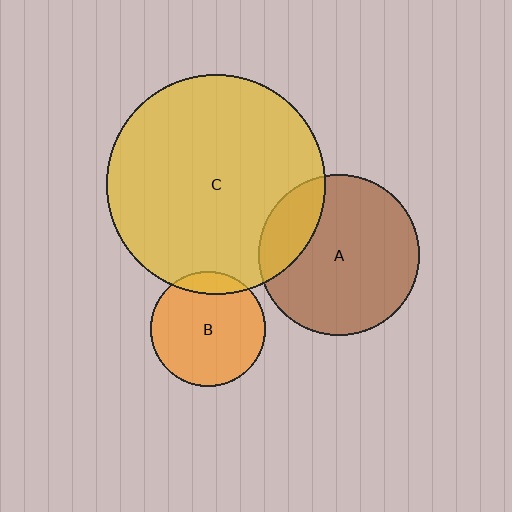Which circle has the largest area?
Circle C (yellow).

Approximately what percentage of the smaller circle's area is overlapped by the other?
Approximately 10%.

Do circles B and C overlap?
Yes.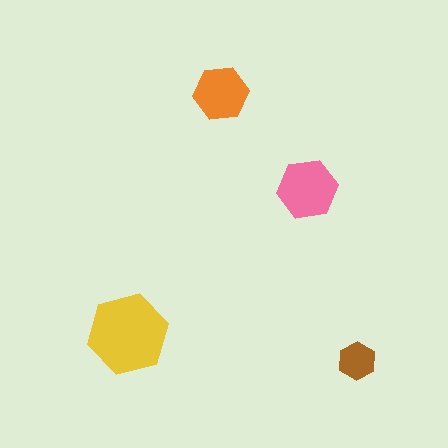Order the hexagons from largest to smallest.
the yellow one, the pink one, the orange one, the brown one.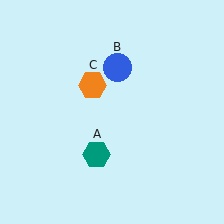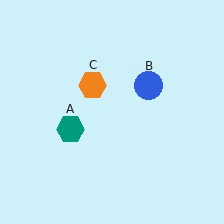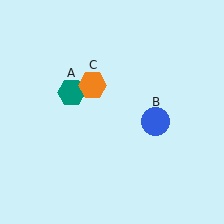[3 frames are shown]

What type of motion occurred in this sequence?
The teal hexagon (object A), blue circle (object B) rotated clockwise around the center of the scene.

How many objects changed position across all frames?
2 objects changed position: teal hexagon (object A), blue circle (object B).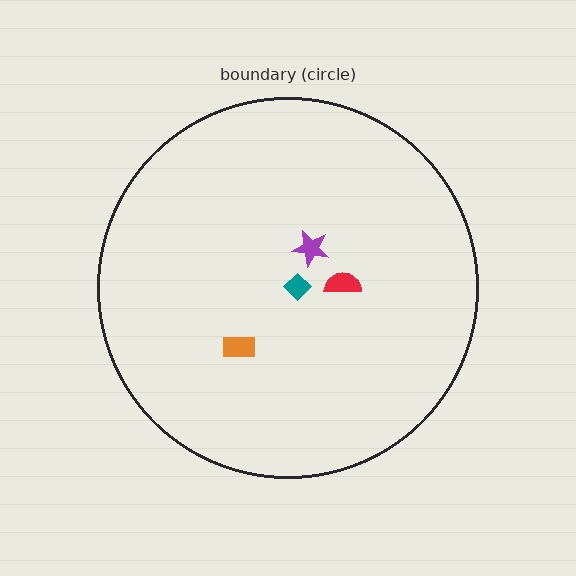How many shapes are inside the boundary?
4 inside, 0 outside.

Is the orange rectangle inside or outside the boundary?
Inside.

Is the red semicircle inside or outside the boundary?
Inside.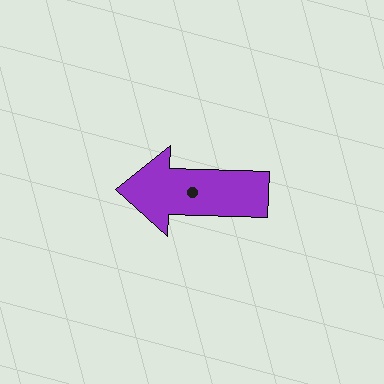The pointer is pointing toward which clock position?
Roughly 9 o'clock.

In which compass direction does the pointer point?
West.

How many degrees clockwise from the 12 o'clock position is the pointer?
Approximately 272 degrees.